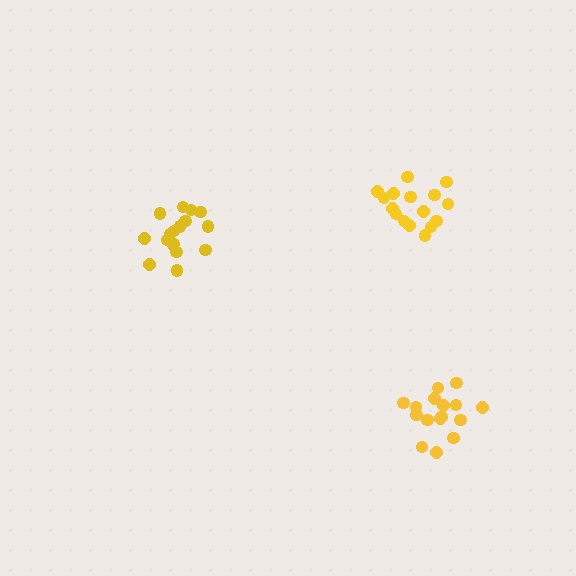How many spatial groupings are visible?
There are 3 spatial groupings.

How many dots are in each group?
Group 1: 17 dots, Group 2: 16 dots, Group 3: 16 dots (49 total).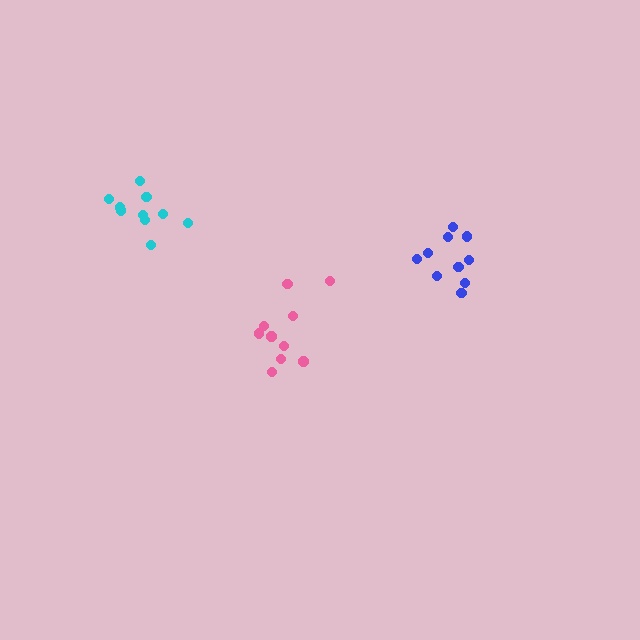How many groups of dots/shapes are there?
There are 3 groups.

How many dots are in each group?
Group 1: 10 dots, Group 2: 11 dots, Group 3: 10 dots (31 total).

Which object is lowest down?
The pink cluster is bottommost.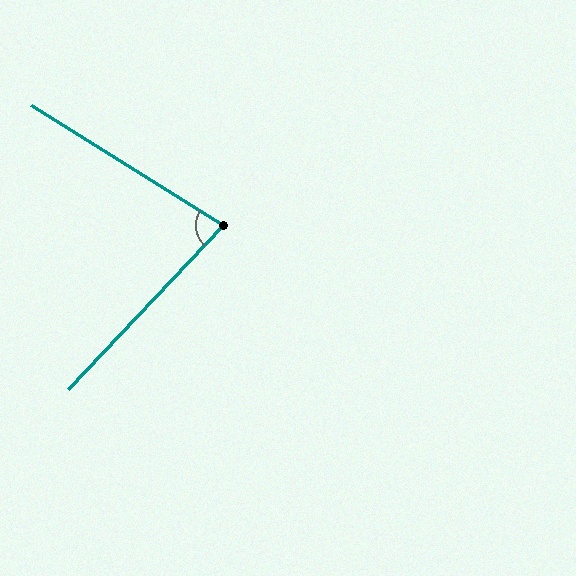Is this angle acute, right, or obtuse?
It is acute.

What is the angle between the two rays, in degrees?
Approximately 78 degrees.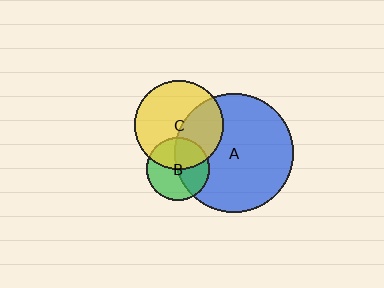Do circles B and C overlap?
Yes.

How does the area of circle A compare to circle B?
Approximately 3.6 times.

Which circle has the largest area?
Circle A (blue).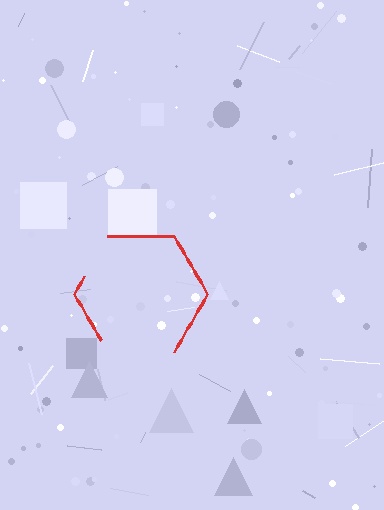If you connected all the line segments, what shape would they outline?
They would outline a hexagon.